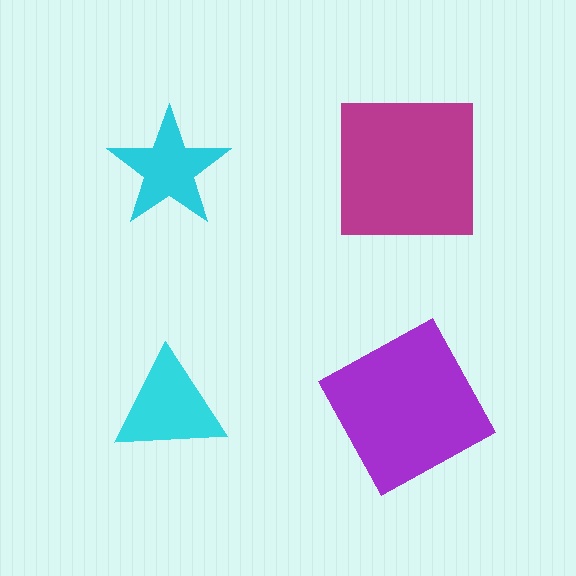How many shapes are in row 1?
2 shapes.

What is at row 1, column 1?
A cyan star.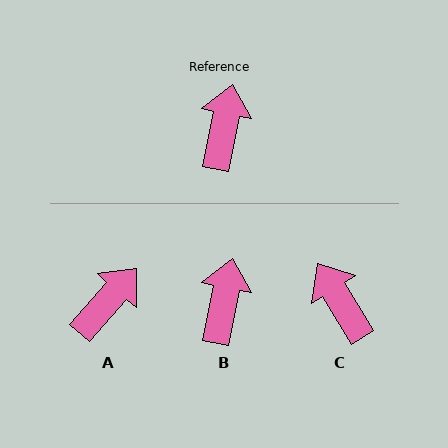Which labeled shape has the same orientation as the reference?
B.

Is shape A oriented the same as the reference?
No, it is off by about 30 degrees.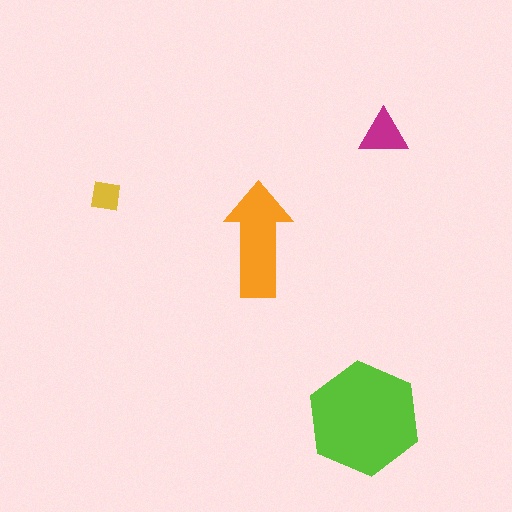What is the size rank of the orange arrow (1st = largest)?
2nd.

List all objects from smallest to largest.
The yellow square, the magenta triangle, the orange arrow, the lime hexagon.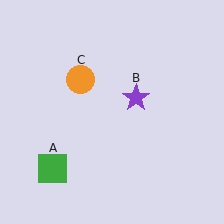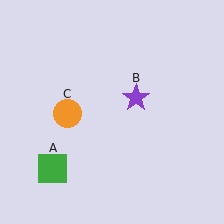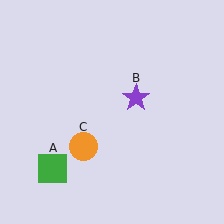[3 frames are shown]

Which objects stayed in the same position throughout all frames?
Green square (object A) and purple star (object B) remained stationary.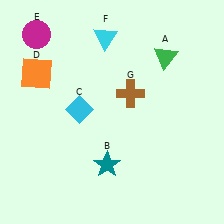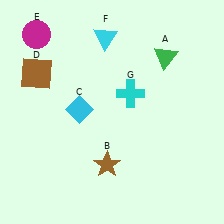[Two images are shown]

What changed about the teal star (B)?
In Image 1, B is teal. In Image 2, it changed to brown.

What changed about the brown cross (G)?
In Image 1, G is brown. In Image 2, it changed to cyan.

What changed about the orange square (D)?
In Image 1, D is orange. In Image 2, it changed to brown.